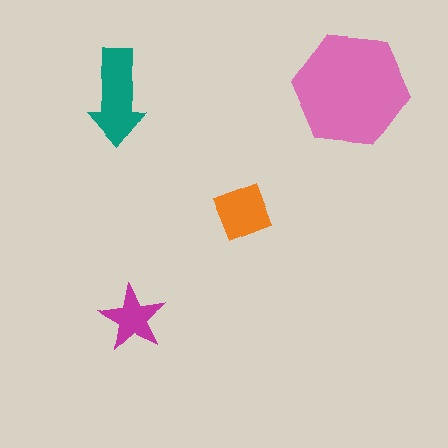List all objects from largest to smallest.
The pink hexagon, the teal arrow, the orange diamond, the magenta star.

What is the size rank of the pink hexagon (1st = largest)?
1st.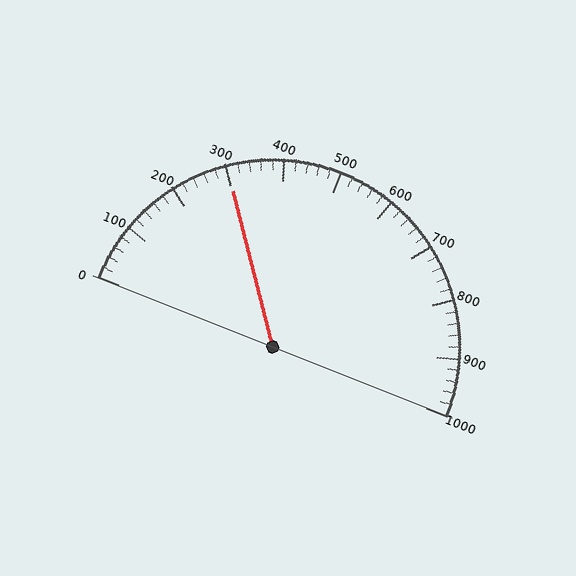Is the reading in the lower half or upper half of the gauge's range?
The reading is in the lower half of the range (0 to 1000).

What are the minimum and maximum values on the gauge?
The gauge ranges from 0 to 1000.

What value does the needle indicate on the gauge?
The needle indicates approximately 300.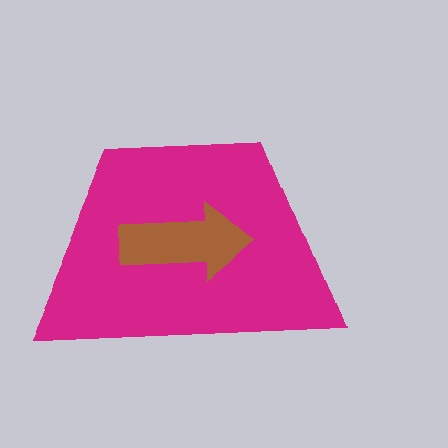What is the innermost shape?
The brown arrow.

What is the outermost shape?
The magenta trapezoid.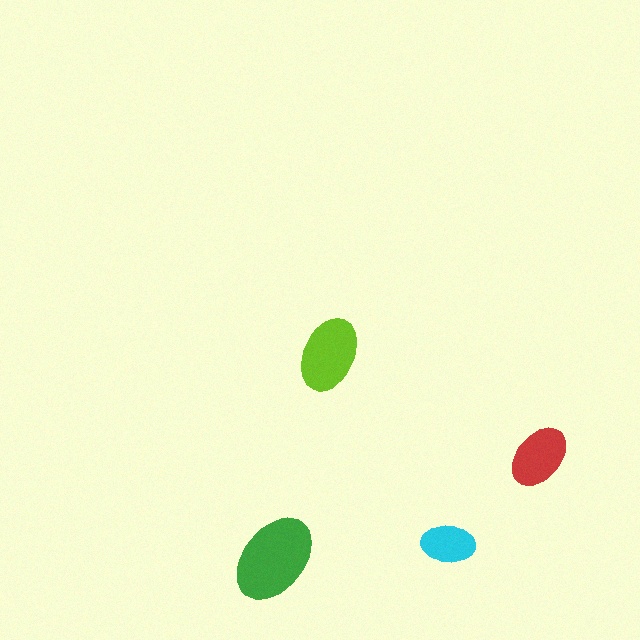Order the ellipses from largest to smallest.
the green one, the lime one, the red one, the cyan one.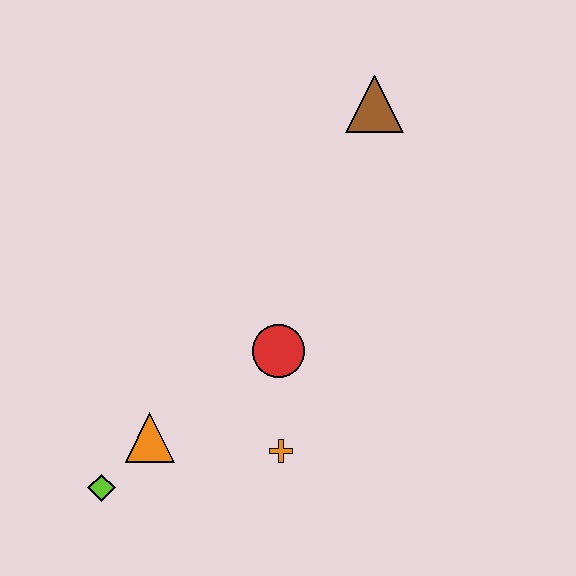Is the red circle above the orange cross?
Yes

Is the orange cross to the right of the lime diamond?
Yes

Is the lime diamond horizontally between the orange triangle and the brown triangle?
No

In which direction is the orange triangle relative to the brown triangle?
The orange triangle is below the brown triangle.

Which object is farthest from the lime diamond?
The brown triangle is farthest from the lime diamond.